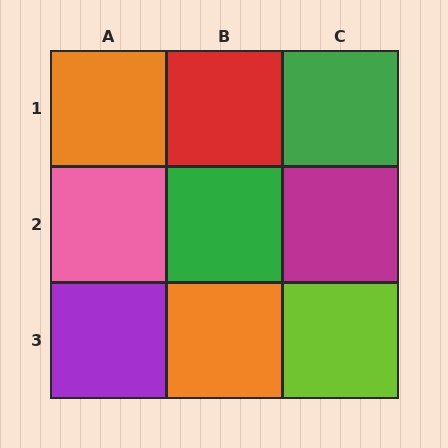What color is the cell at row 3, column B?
Orange.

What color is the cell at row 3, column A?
Purple.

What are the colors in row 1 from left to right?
Orange, red, green.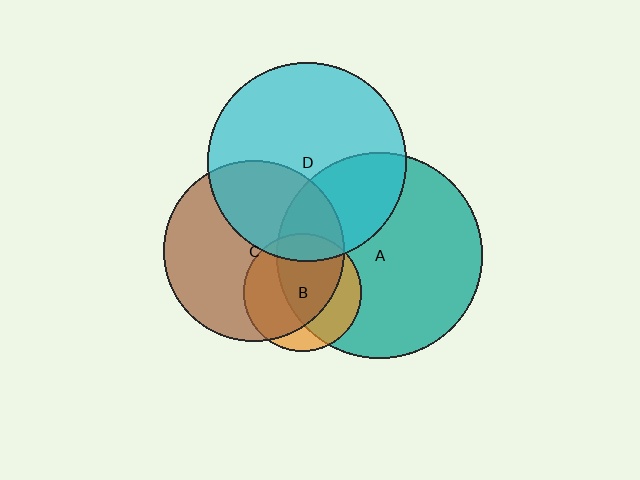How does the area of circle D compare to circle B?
Approximately 2.8 times.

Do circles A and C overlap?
Yes.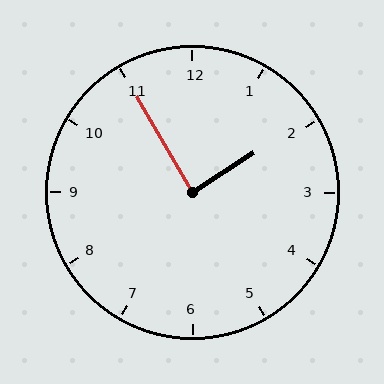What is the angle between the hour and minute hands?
Approximately 88 degrees.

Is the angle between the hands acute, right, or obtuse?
It is right.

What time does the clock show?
1:55.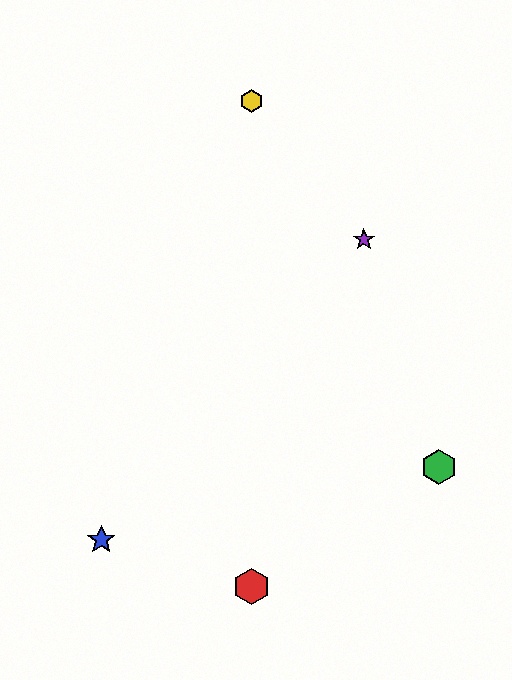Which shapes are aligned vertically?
The red hexagon, the yellow hexagon are aligned vertically.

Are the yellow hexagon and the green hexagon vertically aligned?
No, the yellow hexagon is at x≈252 and the green hexagon is at x≈439.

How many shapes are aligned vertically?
2 shapes (the red hexagon, the yellow hexagon) are aligned vertically.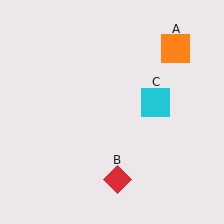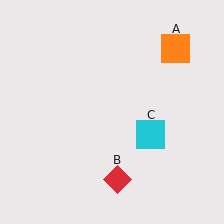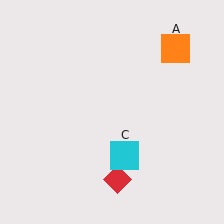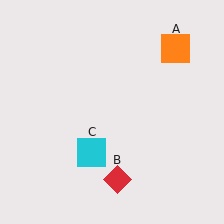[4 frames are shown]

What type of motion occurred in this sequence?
The cyan square (object C) rotated clockwise around the center of the scene.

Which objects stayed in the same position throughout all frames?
Orange square (object A) and red diamond (object B) remained stationary.